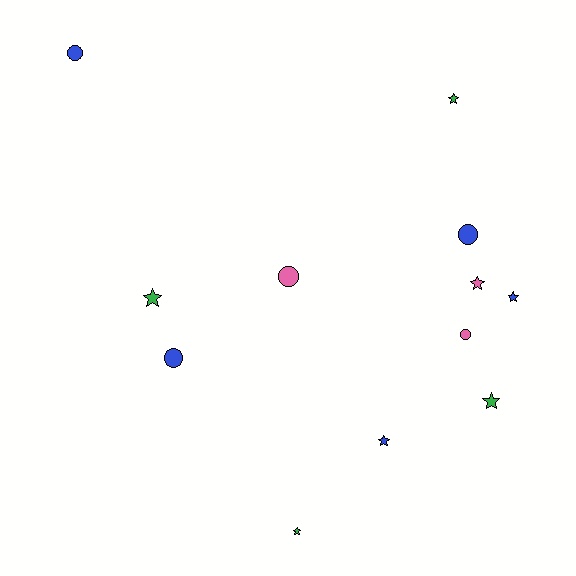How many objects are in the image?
There are 12 objects.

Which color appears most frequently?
Blue, with 5 objects.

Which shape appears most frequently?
Star, with 7 objects.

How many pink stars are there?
There is 1 pink star.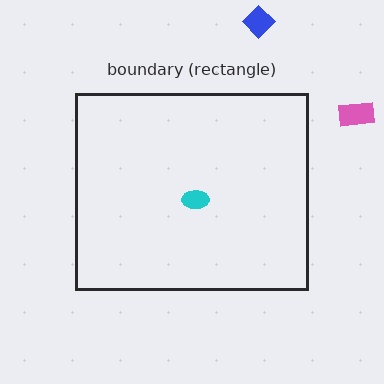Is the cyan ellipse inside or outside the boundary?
Inside.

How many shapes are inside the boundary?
1 inside, 2 outside.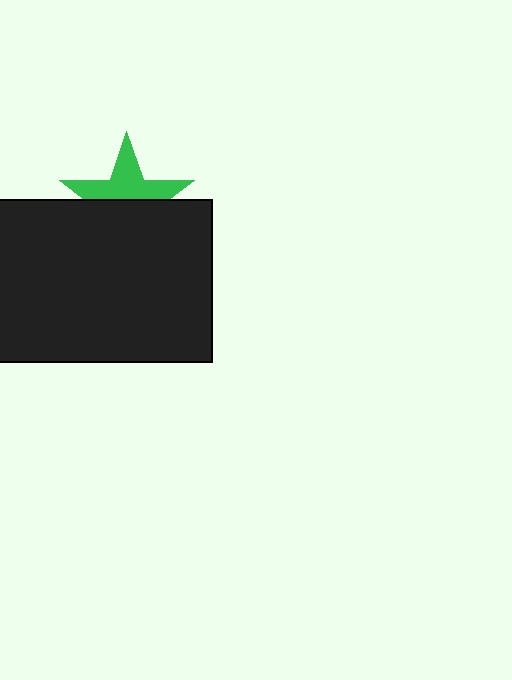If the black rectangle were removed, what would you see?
You would see the complete green star.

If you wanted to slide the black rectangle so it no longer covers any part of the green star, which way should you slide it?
Slide it down — that is the most direct way to separate the two shapes.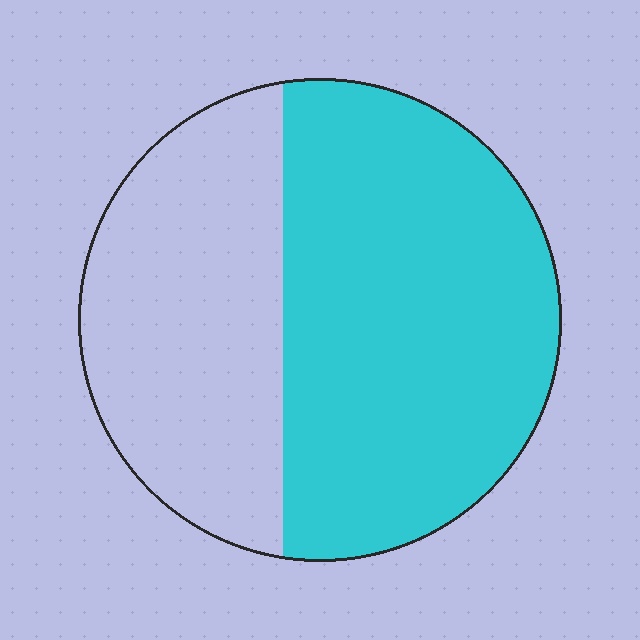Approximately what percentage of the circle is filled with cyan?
Approximately 60%.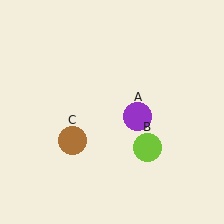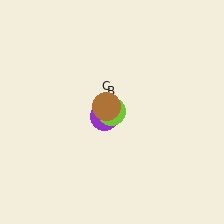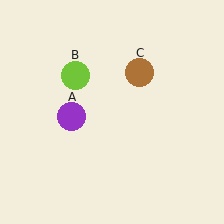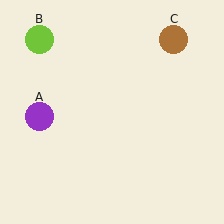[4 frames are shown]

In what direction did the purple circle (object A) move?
The purple circle (object A) moved left.